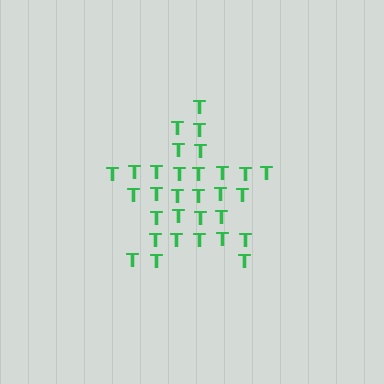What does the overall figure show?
The overall figure shows a star.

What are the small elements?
The small elements are letter T's.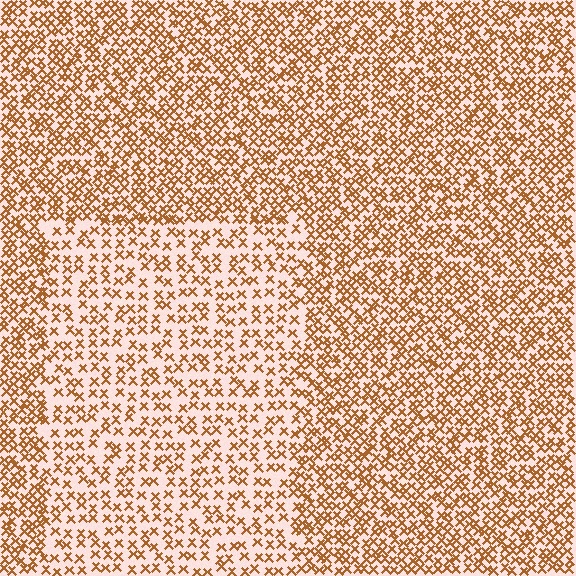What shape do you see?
I see a rectangle.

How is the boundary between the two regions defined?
The boundary is defined by a change in element density (approximately 1.8x ratio). All elements are the same color, size, and shape.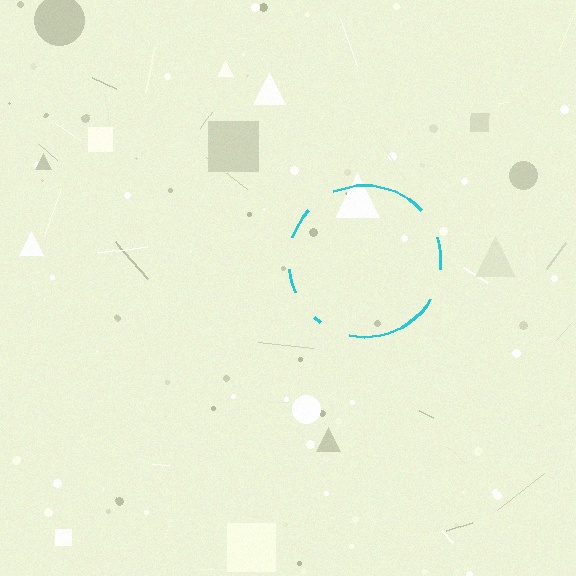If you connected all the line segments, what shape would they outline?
They would outline a circle.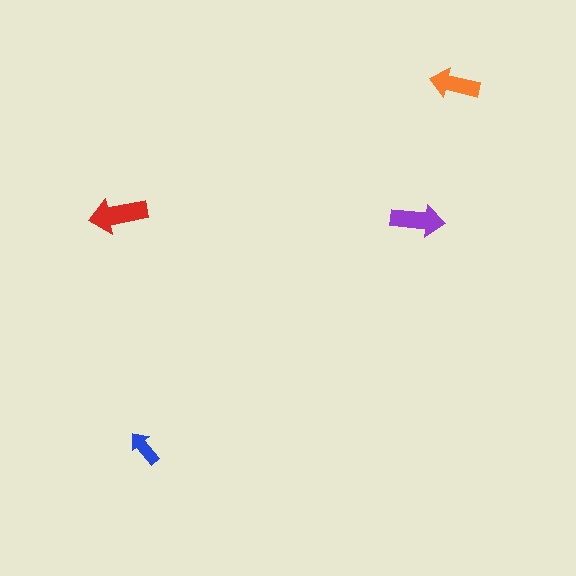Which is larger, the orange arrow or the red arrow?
The red one.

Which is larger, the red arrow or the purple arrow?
The red one.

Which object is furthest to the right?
The orange arrow is rightmost.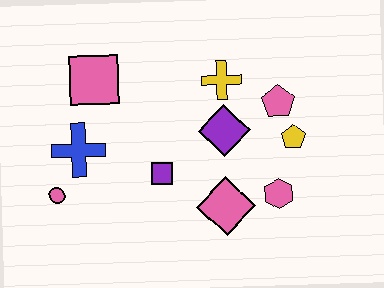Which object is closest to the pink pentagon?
The yellow pentagon is closest to the pink pentagon.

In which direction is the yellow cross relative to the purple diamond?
The yellow cross is above the purple diamond.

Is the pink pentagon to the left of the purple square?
No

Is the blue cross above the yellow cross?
No